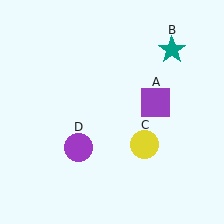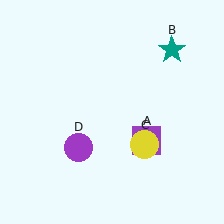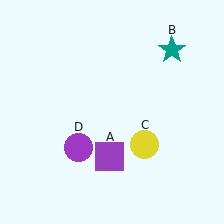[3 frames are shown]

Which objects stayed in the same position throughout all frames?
Teal star (object B) and yellow circle (object C) and purple circle (object D) remained stationary.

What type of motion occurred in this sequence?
The purple square (object A) rotated clockwise around the center of the scene.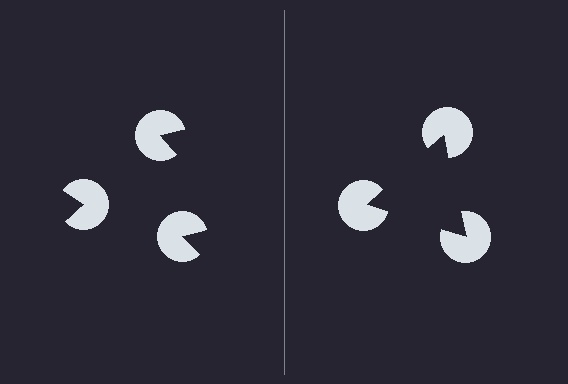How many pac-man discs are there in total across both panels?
6 — 3 on each side.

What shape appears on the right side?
An illusory triangle.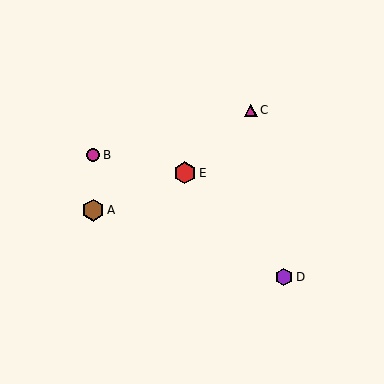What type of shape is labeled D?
Shape D is a purple hexagon.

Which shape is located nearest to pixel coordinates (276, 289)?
The purple hexagon (labeled D) at (284, 277) is nearest to that location.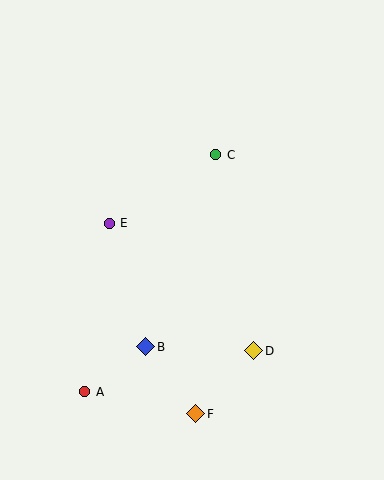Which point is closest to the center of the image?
Point E at (109, 223) is closest to the center.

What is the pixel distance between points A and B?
The distance between A and B is 76 pixels.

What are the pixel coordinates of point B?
Point B is at (146, 347).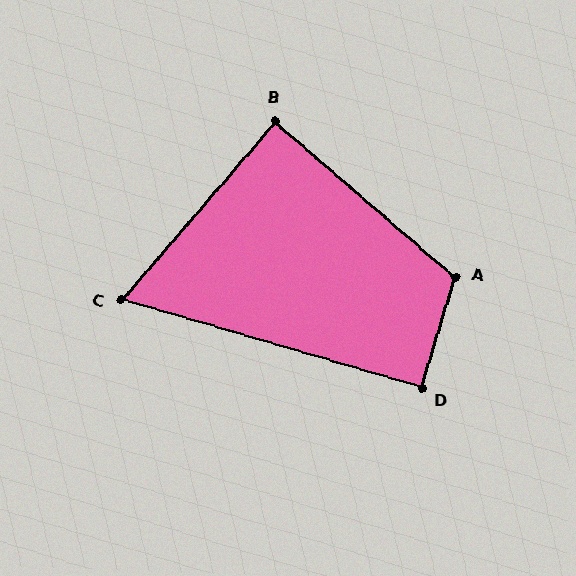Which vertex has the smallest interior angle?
C, at approximately 66 degrees.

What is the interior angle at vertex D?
Approximately 90 degrees (approximately right).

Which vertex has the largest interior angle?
A, at approximately 114 degrees.